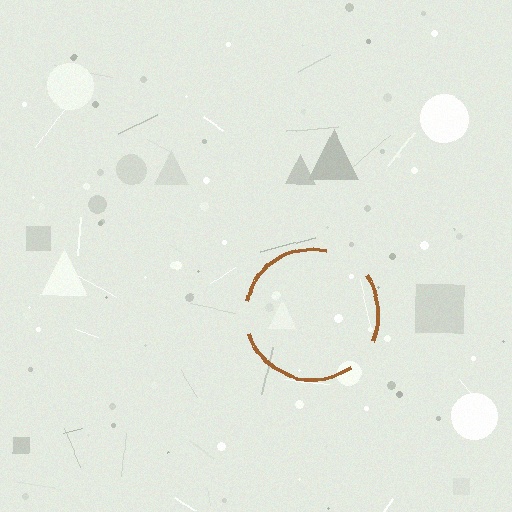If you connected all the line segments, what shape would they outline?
They would outline a circle.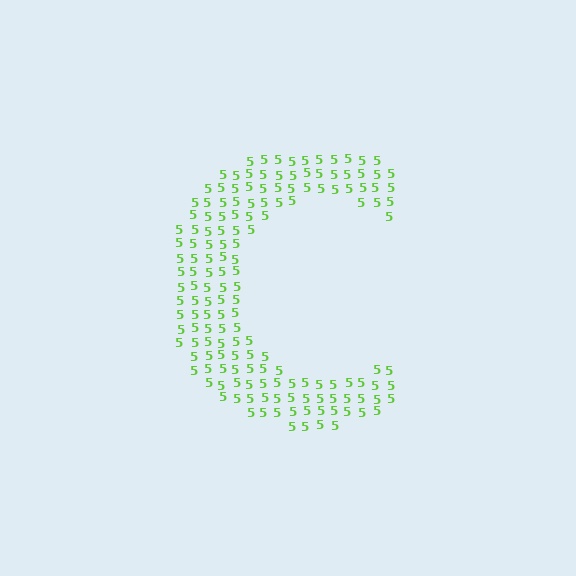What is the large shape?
The large shape is the letter C.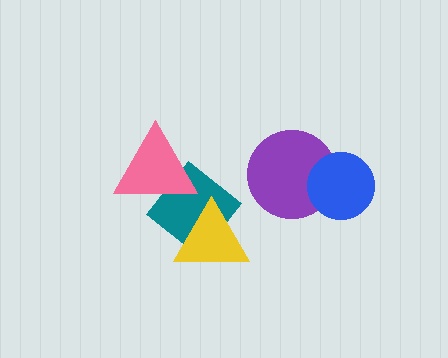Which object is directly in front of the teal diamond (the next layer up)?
The pink triangle is directly in front of the teal diamond.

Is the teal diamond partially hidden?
Yes, it is partially covered by another shape.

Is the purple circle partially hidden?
Yes, it is partially covered by another shape.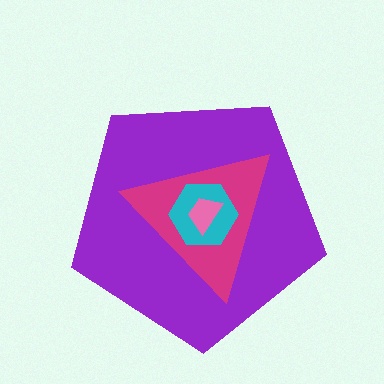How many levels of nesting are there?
4.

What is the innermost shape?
The pink trapezoid.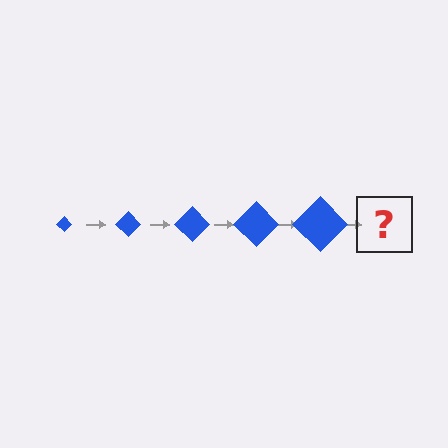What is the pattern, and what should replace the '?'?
The pattern is that the diamond gets progressively larger each step. The '?' should be a blue diamond, larger than the previous one.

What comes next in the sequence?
The next element should be a blue diamond, larger than the previous one.